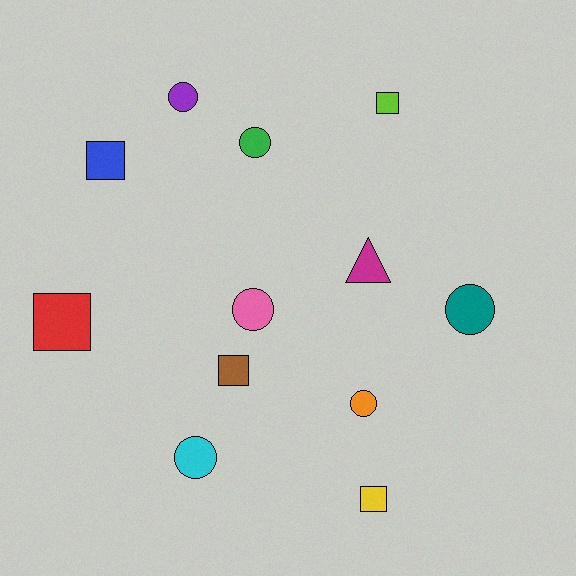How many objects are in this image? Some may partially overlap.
There are 12 objects.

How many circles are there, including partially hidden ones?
There are 6 circles.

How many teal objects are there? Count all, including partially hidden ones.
There is 1 teal object.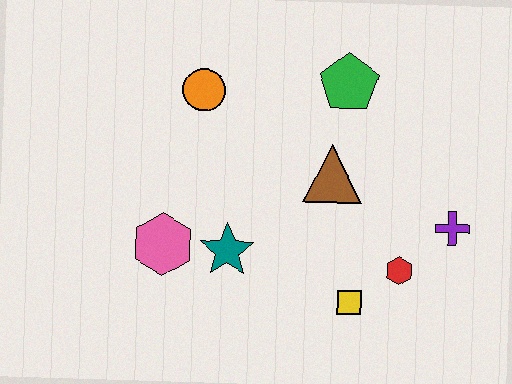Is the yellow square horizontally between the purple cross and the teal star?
Yes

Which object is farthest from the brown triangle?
The pink hexagon is farthest from the brown triangle.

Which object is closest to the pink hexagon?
The teal star is closest to the pink hexagon.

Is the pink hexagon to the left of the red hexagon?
Yes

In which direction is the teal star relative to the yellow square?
The teal star is to the left of the yellow square.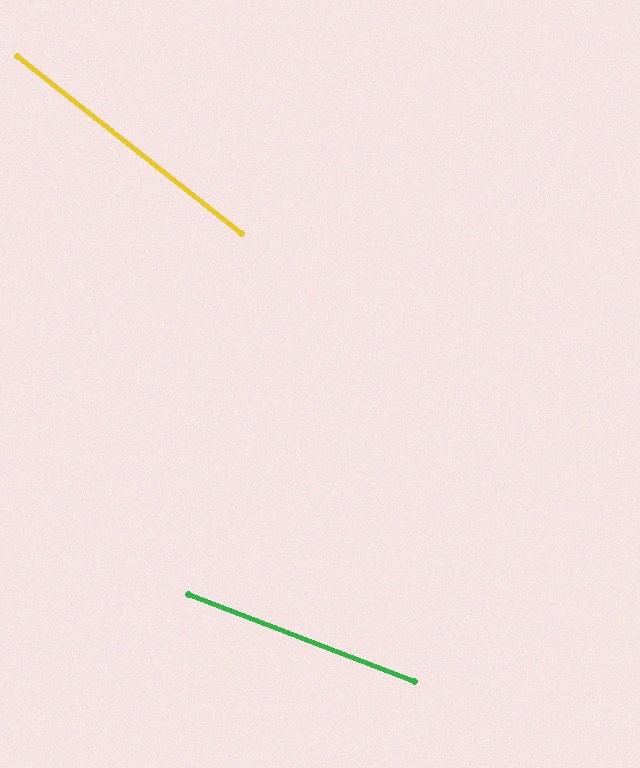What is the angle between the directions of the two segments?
Approximately 17 degrees.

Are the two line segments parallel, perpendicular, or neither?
Neither parallel nor perpendicular — they differ by about 17°.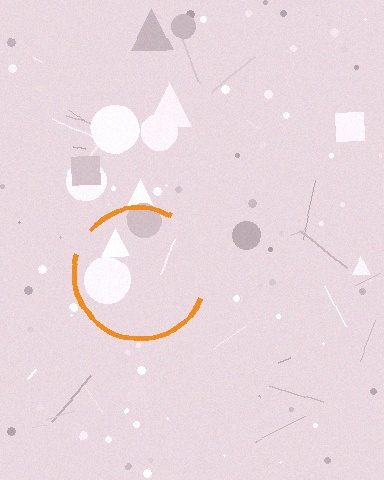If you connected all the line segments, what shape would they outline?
They would outline a circle.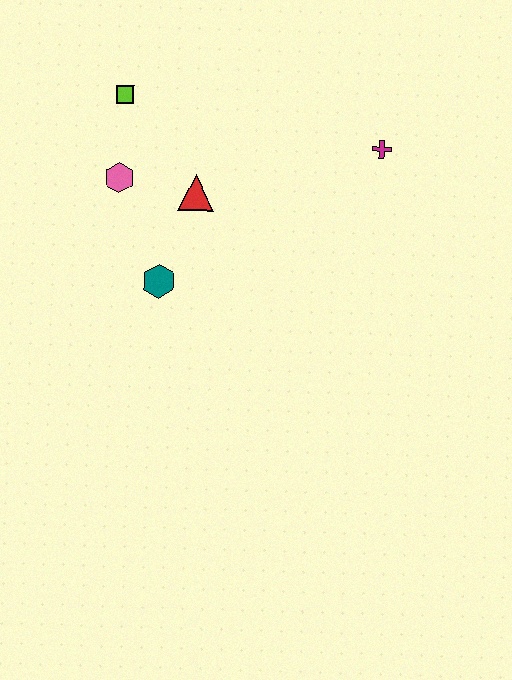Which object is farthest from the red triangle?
The magenta cross is farthest from the red triangle.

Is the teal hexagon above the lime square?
No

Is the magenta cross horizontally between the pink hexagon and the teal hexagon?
No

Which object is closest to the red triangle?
The pink hexagon is closest to the red triangle.